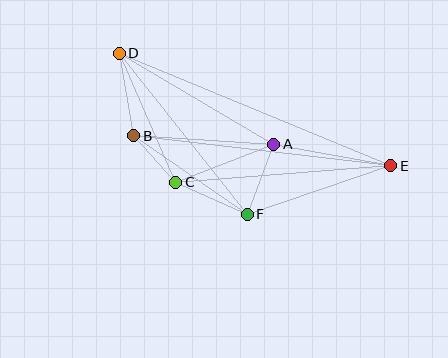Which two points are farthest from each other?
Points D and E are farthest from each other.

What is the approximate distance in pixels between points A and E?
The distance between A and E is approximately 119 pixels.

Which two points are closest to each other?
Points B and C are closest to each other.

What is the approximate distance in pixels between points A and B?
The distance between A and B is approximately 141 pixels.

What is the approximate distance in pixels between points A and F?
The distance between A and F is approximately 75 pixels.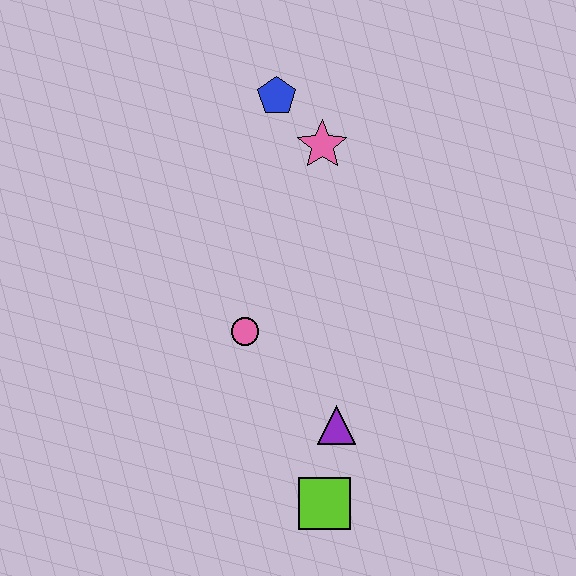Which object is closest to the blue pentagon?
The pink star is closest to the blue pentagon.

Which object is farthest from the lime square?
The blue pentagon is farthest from the lime square.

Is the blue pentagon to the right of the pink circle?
Yes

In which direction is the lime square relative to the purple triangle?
The lime square is below the purple triangle.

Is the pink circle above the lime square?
Yes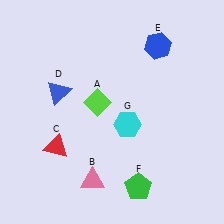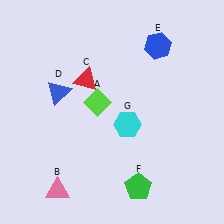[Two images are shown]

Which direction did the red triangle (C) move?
The red triangle (C) moved up.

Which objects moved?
The objects that moved are: the pink triangle (B), the red triangle (C).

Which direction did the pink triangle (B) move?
The pink triangle (B) moved left.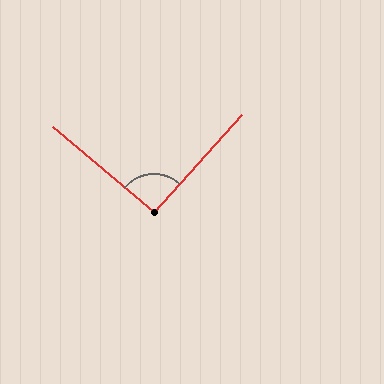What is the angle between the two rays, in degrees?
Approximately 92 degrees.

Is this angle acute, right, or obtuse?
It is approximately a right angle.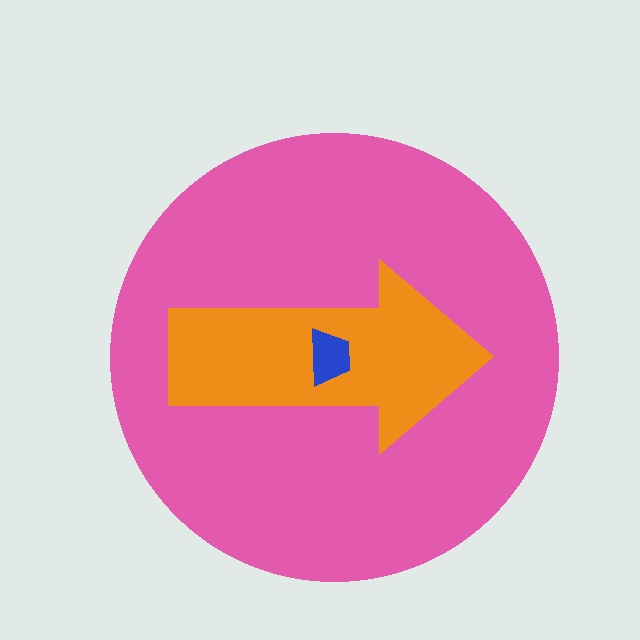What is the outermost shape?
The pink circle.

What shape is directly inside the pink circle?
The orange arrow.